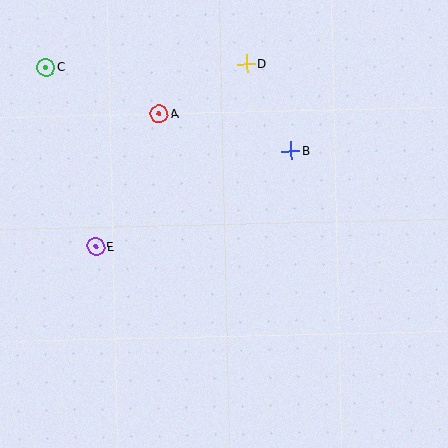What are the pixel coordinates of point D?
Point D is at (246, 64).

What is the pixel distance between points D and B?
The distance between D and B is 98 pixels.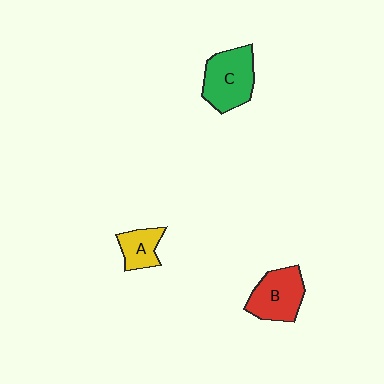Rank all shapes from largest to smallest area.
From largest to smallest: C (green), B (red), A (yellow).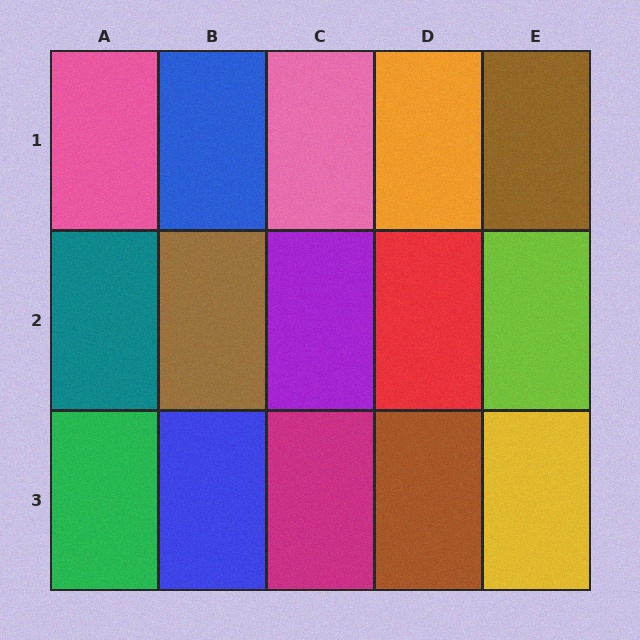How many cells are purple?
1 cell is purple.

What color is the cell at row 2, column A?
Teal.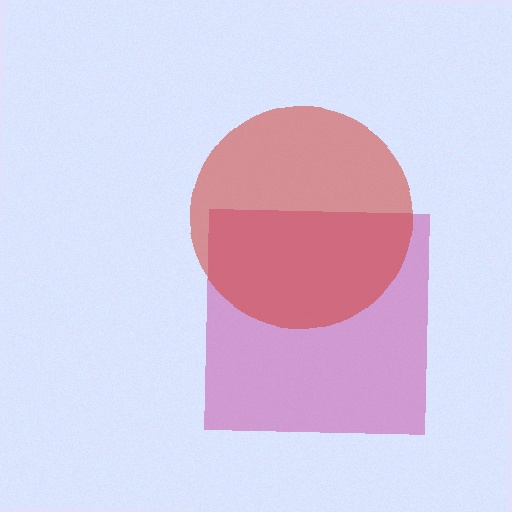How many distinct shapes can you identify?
There are 2 distinct shapes: a magenta square, a red circle.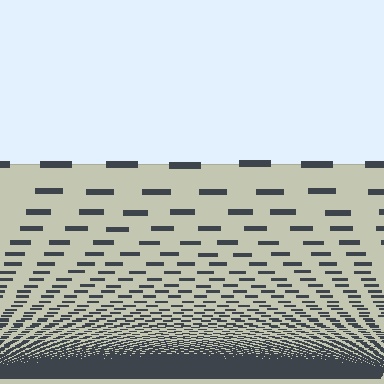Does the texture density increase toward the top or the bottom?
Density increases toward the bottom.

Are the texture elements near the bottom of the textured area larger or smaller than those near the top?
Smaller. The gradient is inverted — elements near the bottom are smaller and denser.